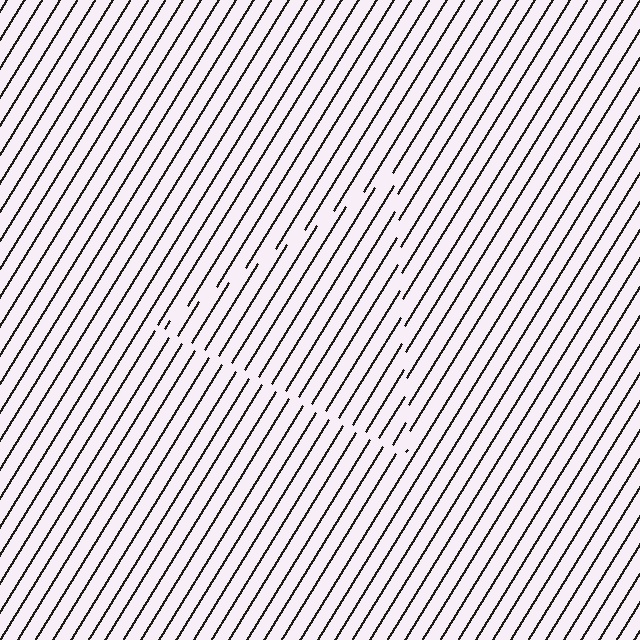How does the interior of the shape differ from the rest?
The interior of the shape contains the same grating, shifted by half a period — the contour is defined by the phase discontinuity where line-ends from the inner and outer gratings abut.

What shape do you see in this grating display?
An illusory triangle. The interior of the shape contains the same grating, shifted by half a period — the contour is defined by the phase discontinuity where line-ends from the inner and outer gratings abut.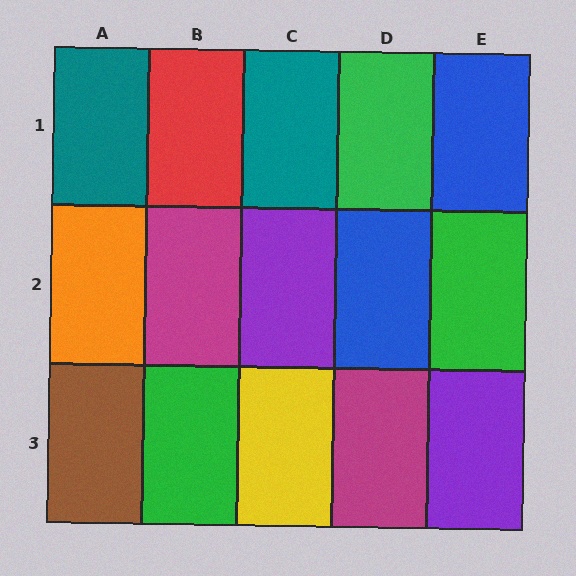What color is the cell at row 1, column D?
Green.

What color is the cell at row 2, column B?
Magenta.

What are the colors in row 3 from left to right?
Brown, green, yellow, magenta, purple.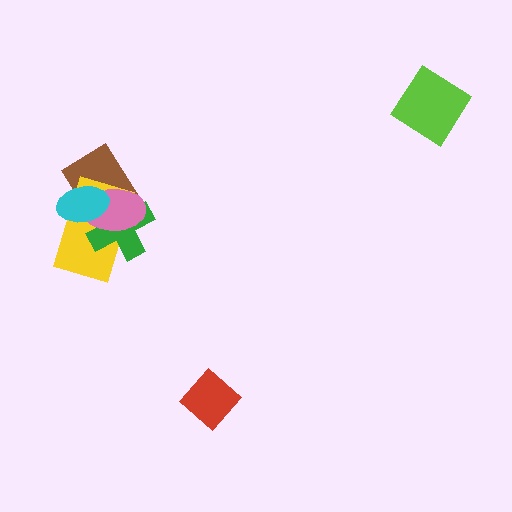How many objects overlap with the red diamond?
0 objects overlap with the red diamond.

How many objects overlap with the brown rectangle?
4 objects overlap with the brown rectangle.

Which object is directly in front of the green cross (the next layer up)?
The pink ellipse is directly in front of the green cross.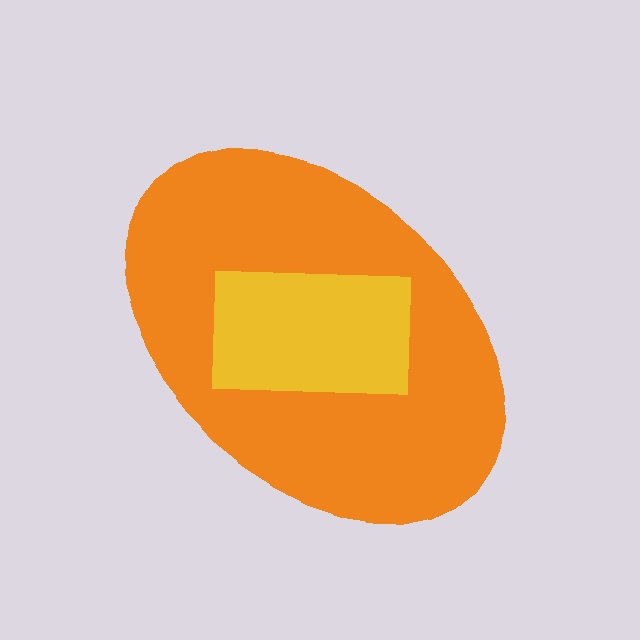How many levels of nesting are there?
2.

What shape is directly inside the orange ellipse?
The yellow rectangle.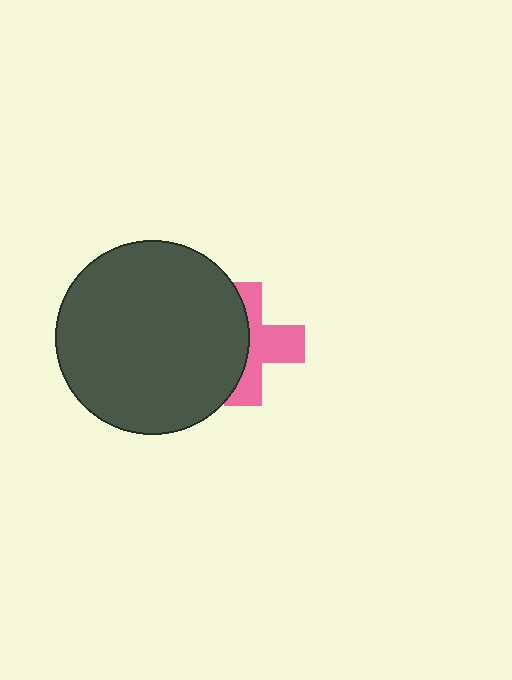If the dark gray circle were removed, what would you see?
You would see the complete pink cross.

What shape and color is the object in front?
The object in front is a dark gray circle.